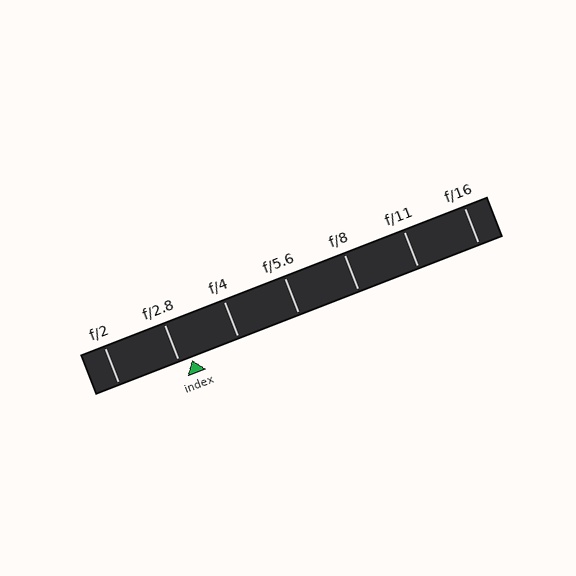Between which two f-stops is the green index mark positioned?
The index mark is between f/2.8 and f/4.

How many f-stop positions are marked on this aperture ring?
There are 7 f-stop positions marked.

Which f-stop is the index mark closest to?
The index mark is closest to f/2.8.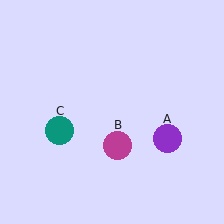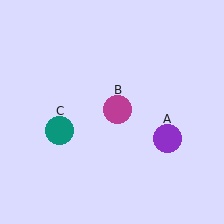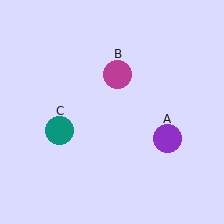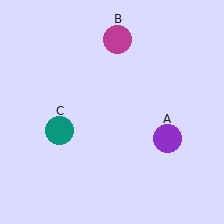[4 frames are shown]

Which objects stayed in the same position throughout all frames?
Purple circle (object A) and teal circle (object C) remained stationary.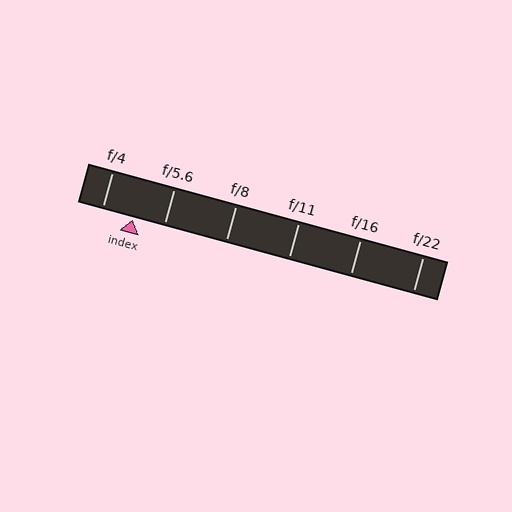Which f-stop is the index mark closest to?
The index mark is closest to f/5.6.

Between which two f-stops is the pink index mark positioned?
The index mark is between f/4 and f/5.6.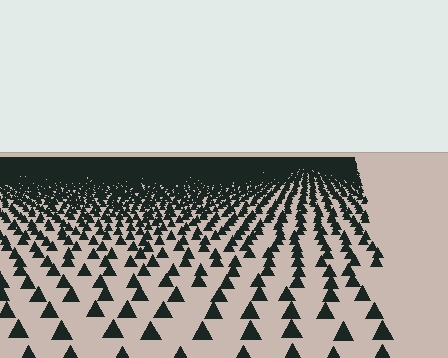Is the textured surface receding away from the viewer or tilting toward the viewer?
The surface is receding away from the viewer. Texture elements get smaller and denser toward the top.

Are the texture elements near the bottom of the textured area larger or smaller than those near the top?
Larger. Near the bottom, elements are closer to the viewer and appear at a bigger on-screen size.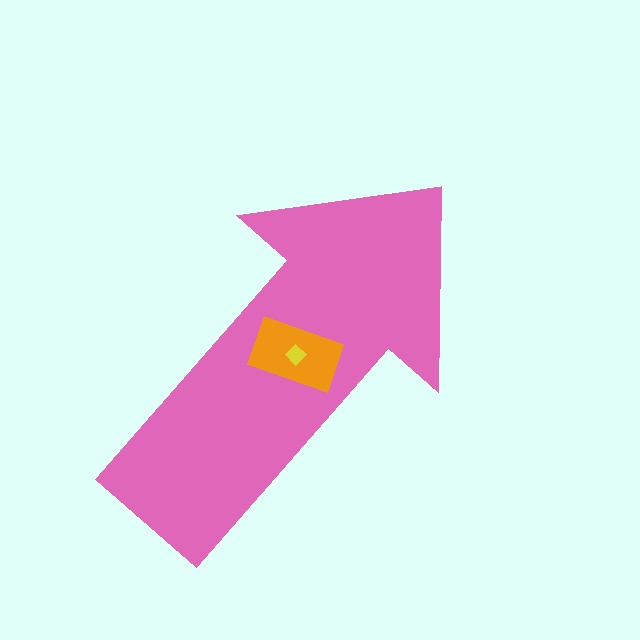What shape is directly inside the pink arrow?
The orange rectangle.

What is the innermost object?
The yellow diamond.